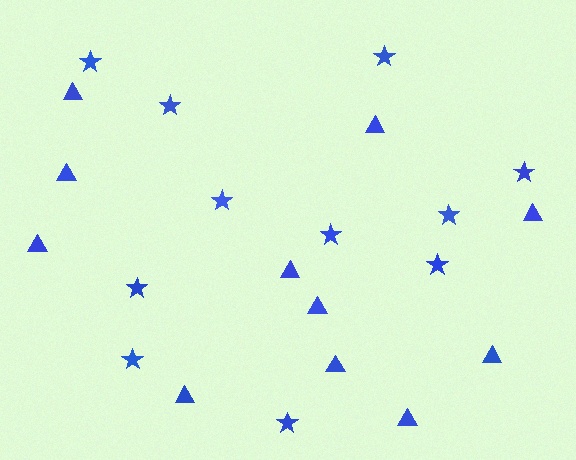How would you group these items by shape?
There are 2 groups: one group of stars (11) and one group of triangles (11).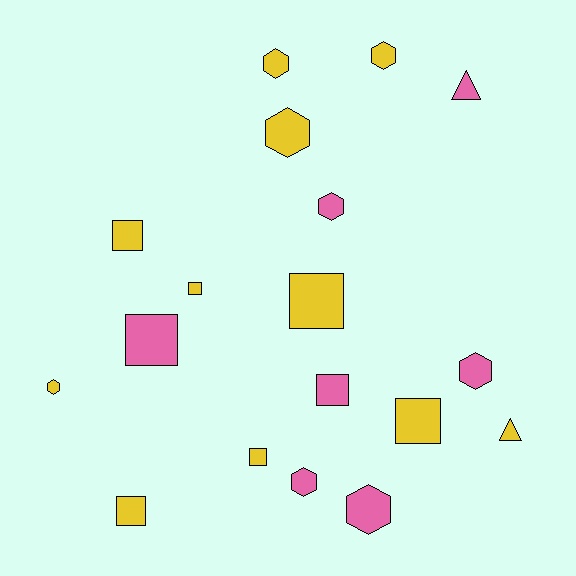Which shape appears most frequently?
Square, with 8 objects.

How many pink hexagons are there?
There are 4 pink hexagons.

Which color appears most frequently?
Yellow, with 11 objects.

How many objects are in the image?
There are 18 objects.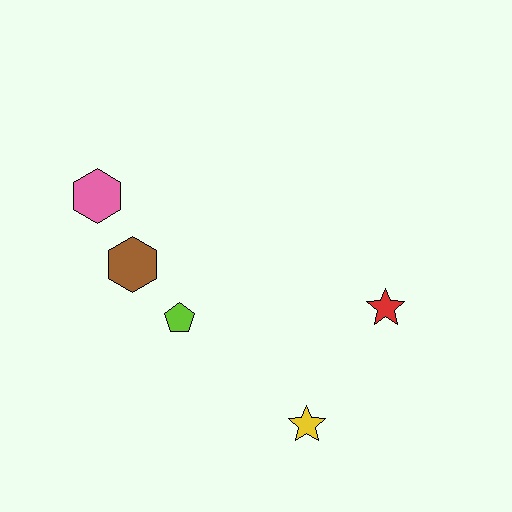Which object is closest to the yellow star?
The red star is closest to the yellow star.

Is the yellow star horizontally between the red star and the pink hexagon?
Yes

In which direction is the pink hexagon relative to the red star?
The pink hexagon is to the left of the red star.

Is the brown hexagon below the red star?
No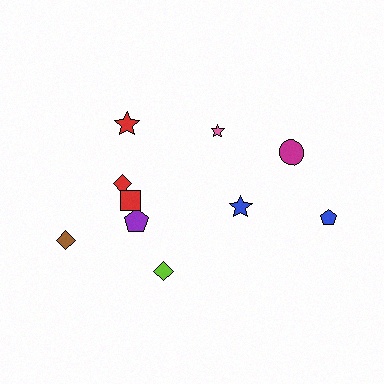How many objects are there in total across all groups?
There are 10 objects.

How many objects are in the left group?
There are 6 objects.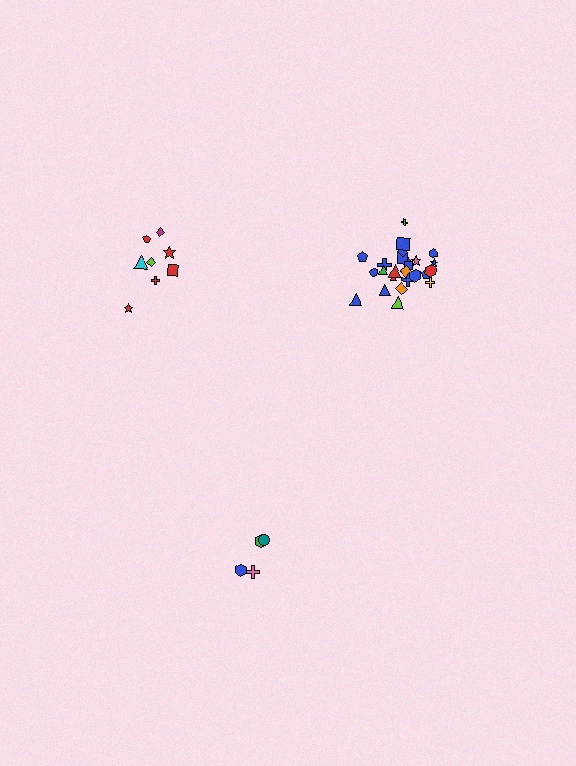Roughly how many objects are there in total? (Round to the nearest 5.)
Roughly 35 objects in total.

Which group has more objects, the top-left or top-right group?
The top-right group.